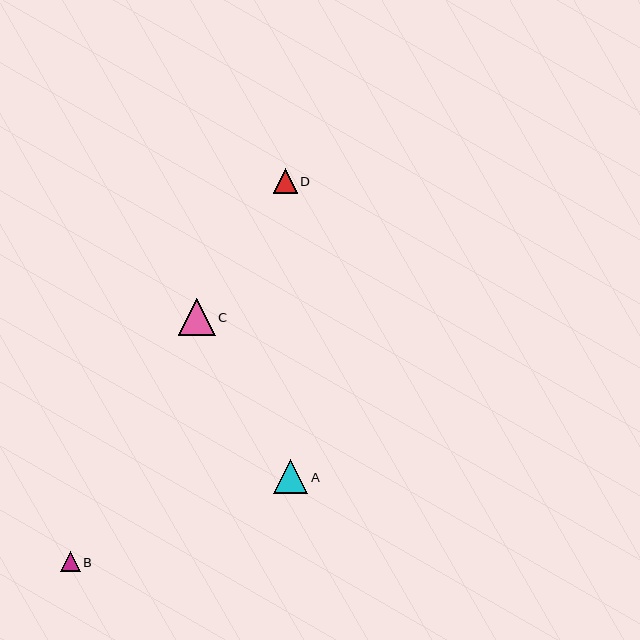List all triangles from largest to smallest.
From largest to smallest: C, A, D, B.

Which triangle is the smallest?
Triangle B is the smallest with a size of approximately 20 pixels.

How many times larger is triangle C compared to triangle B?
Triangle C is approximately 1.8 times the size of triangle B.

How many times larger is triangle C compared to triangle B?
Triangle C is approximately 1.8 times the size of triangle B.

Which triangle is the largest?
Triangle C is the largest with a size of approximately 36 pixels.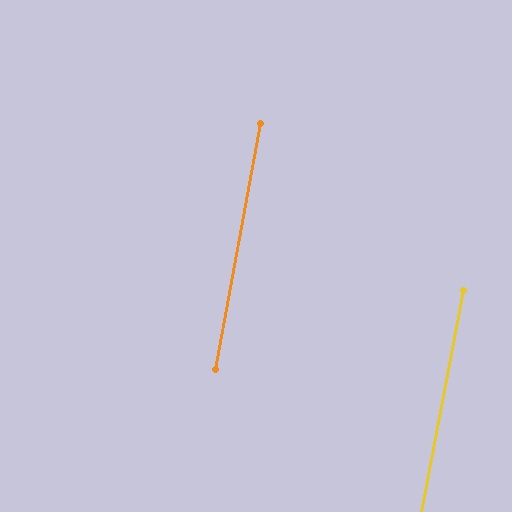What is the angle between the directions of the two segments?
Approximately 0 degrees.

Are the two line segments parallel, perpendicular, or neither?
Parallel — their directions differ by only 0.3°.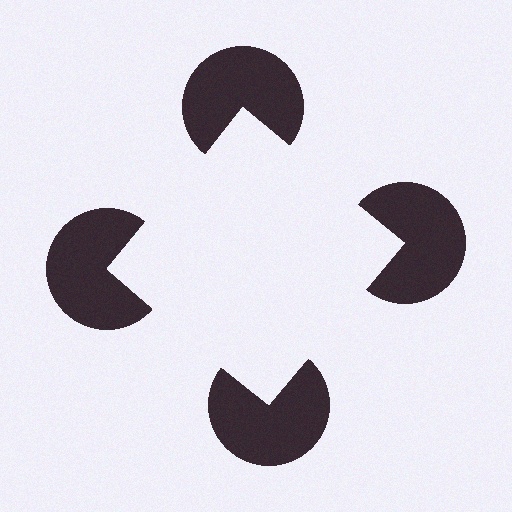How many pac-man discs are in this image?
There are 4 — one at each vertex of the illusory square.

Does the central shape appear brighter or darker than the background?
It typically appears slightly brighter than the background, even though no actual brightness change is drawn.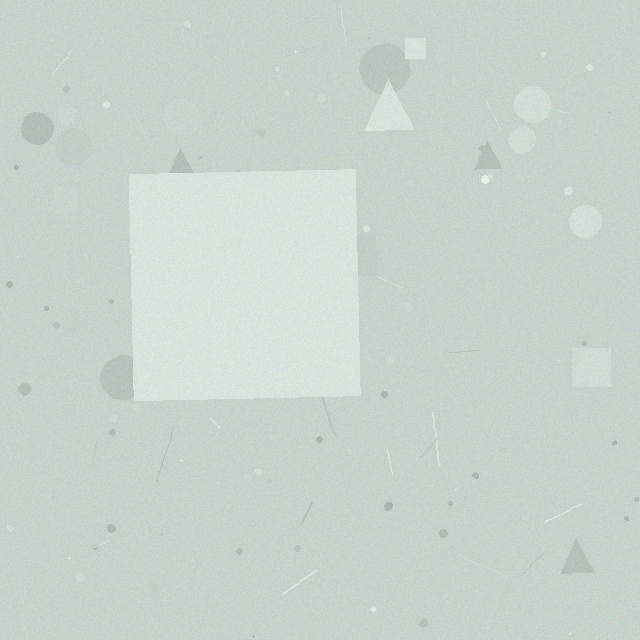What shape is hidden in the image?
A square is hidden in the image.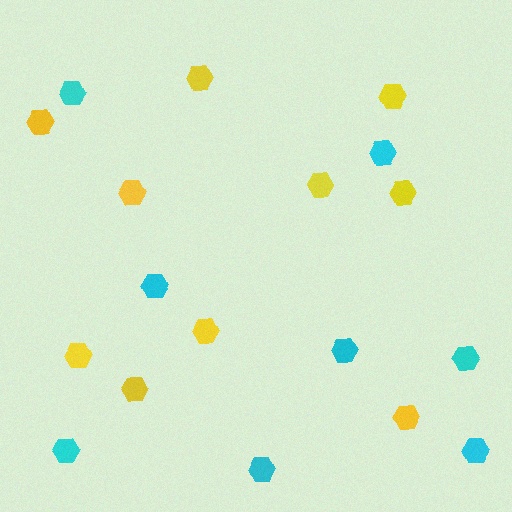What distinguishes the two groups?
There are 2 groups: one group of cyan hexagons (8) and one group of yellow hexagons (10).